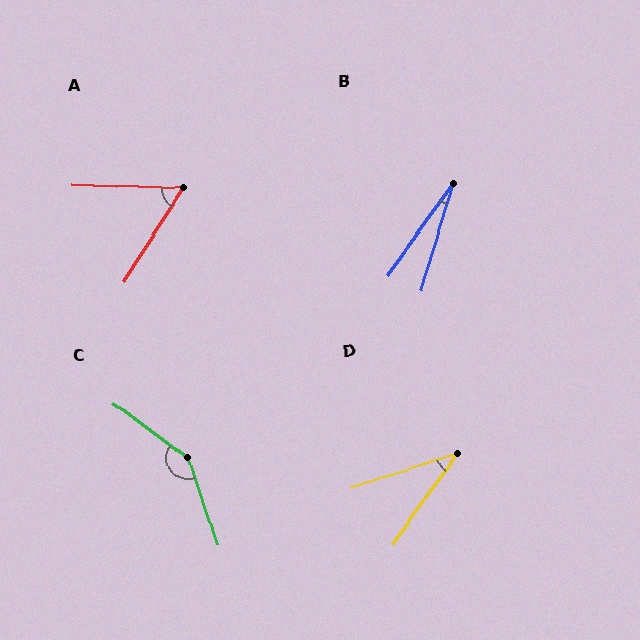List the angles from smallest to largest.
B (19°), D (37°), A (59°), C (144°).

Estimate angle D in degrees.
Approximately 37 degrees.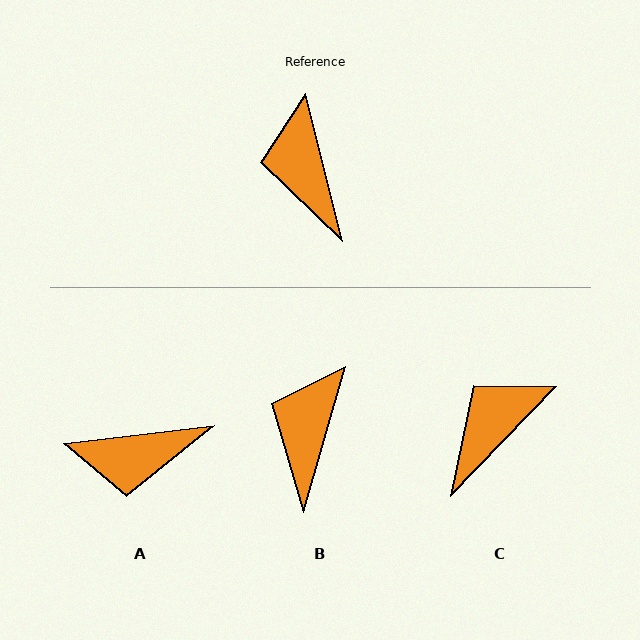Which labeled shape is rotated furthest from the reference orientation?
A, about 83 degrees away.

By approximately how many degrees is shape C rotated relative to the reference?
Approximately 58 degrees clockwise.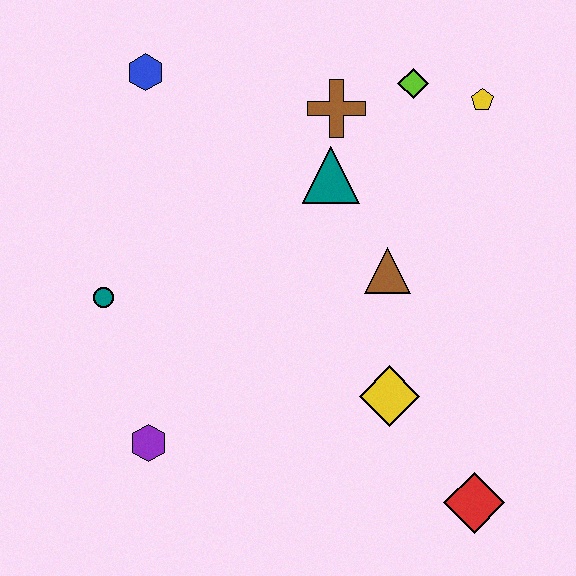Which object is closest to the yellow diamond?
The brown triangle is closest to the yellow diamond.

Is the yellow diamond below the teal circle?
Yes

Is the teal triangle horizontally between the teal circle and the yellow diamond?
Yes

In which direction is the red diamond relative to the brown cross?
The red diamond is below the brown cross.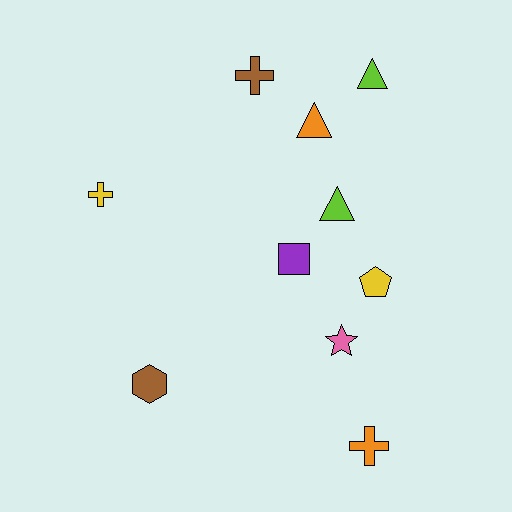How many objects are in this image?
There are 10 objects.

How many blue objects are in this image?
There are no blue objects.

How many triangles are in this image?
There are 3 triangles.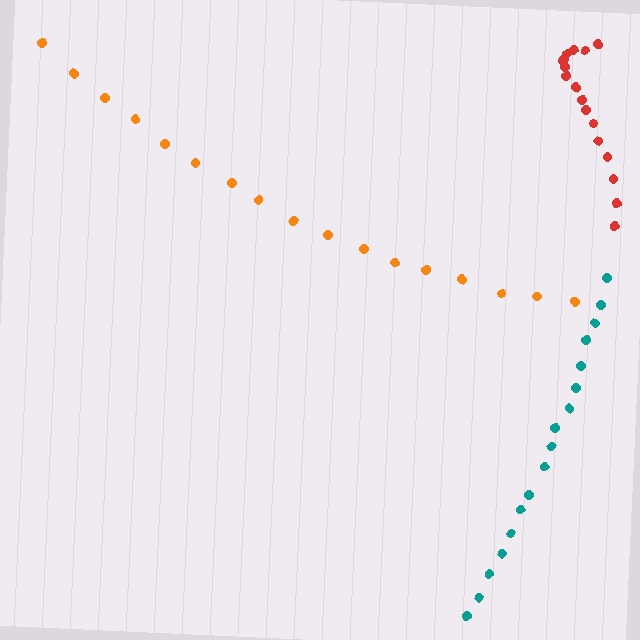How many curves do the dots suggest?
There are 3 distinct paths.